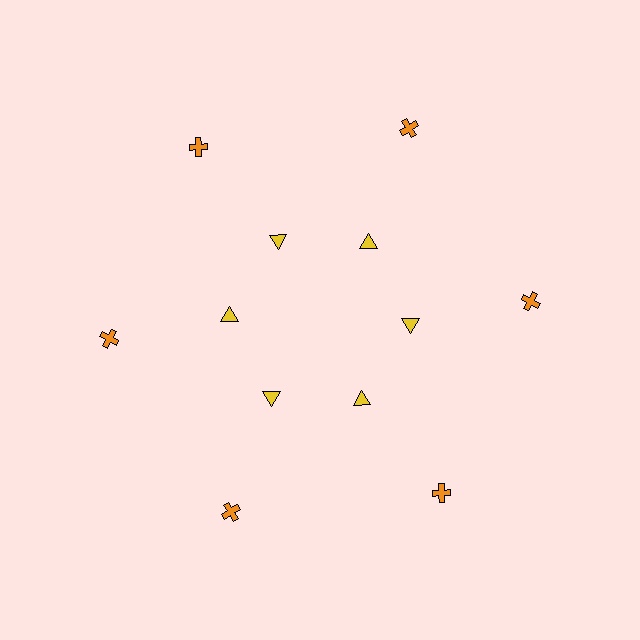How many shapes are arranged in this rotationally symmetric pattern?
There are 12 shapes, arranged in 6 groups of 2.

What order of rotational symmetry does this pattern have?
This pattern has 6-fold rotational symmetry.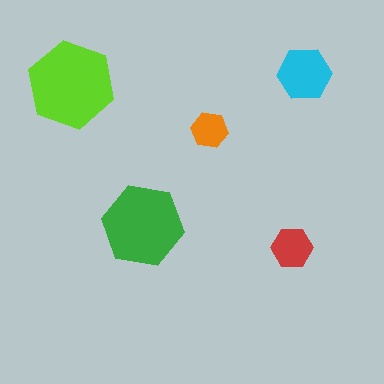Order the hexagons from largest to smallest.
the lime one, the green one, the cyan one, the red one, the orange one.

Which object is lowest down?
The red hexagon is bottommost.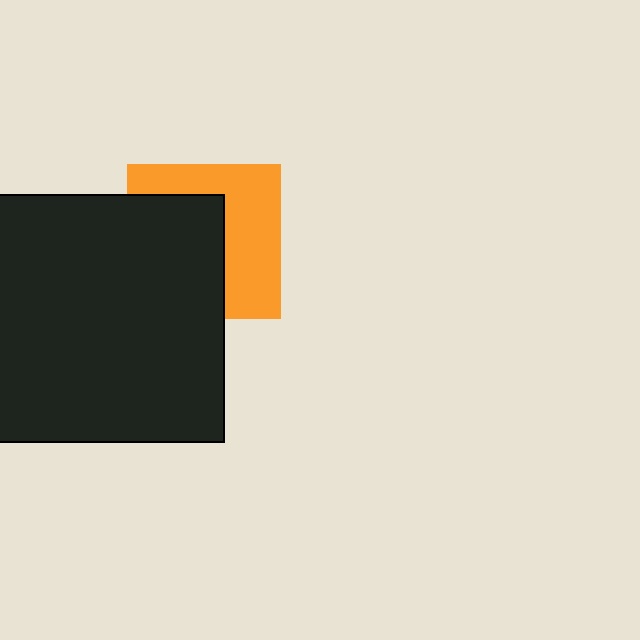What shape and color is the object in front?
The object in front is a black rectangle.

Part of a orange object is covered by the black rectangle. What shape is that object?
It is a square.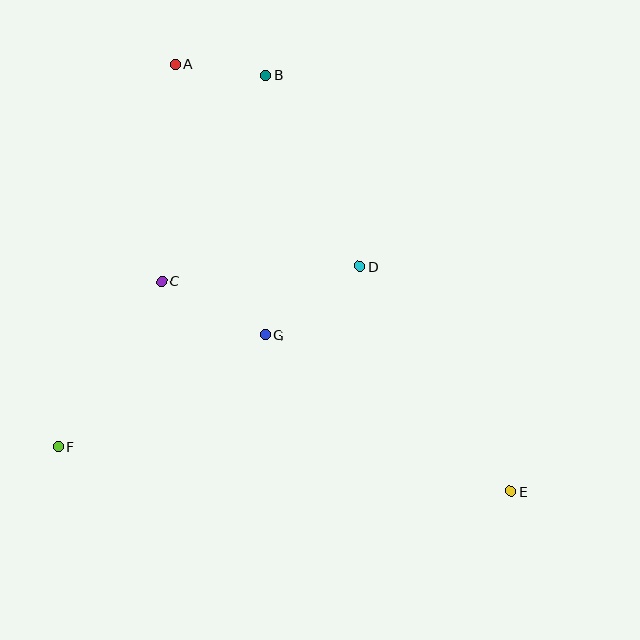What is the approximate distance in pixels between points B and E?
The distance between B and E is approximately 482 pixels.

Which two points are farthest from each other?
Points A and E are farthest from each other.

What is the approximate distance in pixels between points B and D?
The distance between B and D is approximately 212 pixels.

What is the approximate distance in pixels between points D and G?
The distance between D and G is approximately 117 pixels.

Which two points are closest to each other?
Points A and B are closest to each other.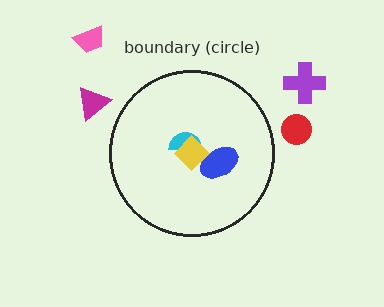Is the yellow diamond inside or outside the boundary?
Inside.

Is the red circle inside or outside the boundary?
Outside.